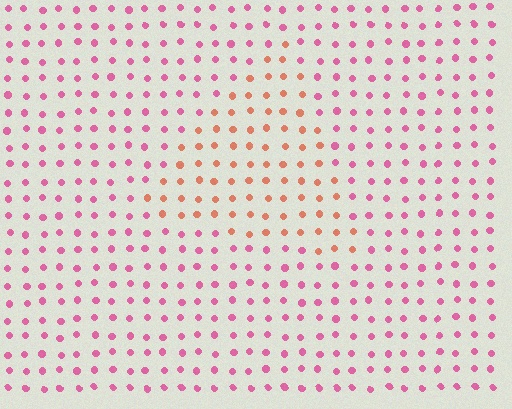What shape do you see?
I see a triangle.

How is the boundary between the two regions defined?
The boundary is defined purely by a slight shift in hue (about 43 degrees). Spacing, size, and orientation are identical on both sides.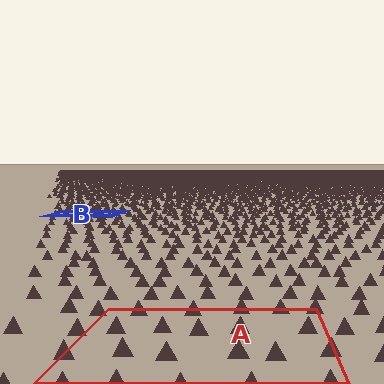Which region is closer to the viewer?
Region A is closer. The texture elements there are larger and more spread out.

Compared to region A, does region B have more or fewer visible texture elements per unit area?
Region B has more texture elements per unit area — they are packed more densely because it is farther away.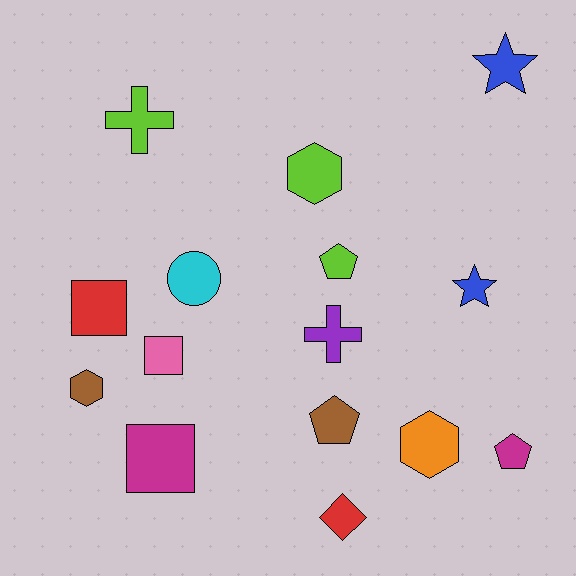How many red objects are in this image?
There are 2 red objects.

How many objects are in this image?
There are 15 objects.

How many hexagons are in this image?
There are 3 hexagons.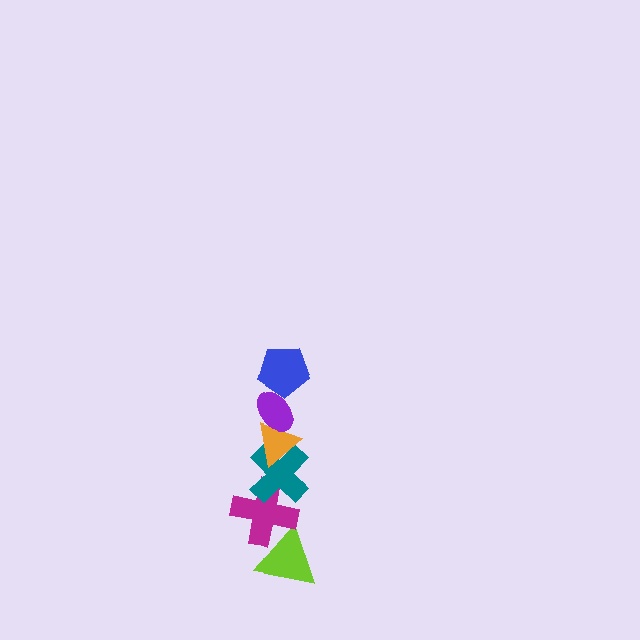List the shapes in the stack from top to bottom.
From top to bottom: the blue pentagon, the purple ellipse, the orange triangle, the teal cross, the magenta cross, the lime triangle.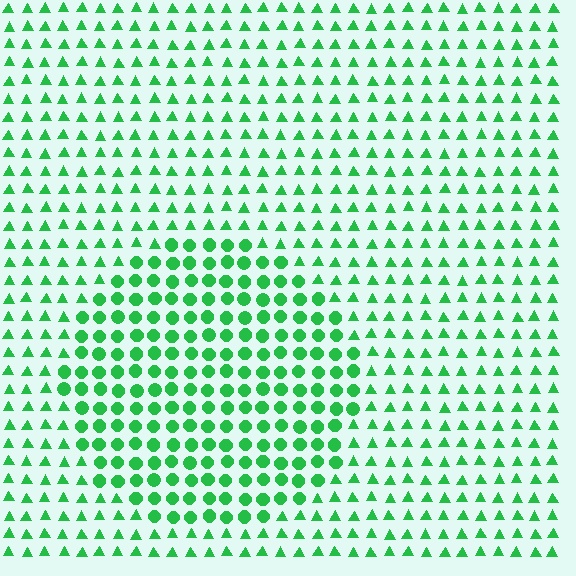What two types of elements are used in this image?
The image uses circles inside the circle region and triangles outside it.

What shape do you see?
I see a circle.